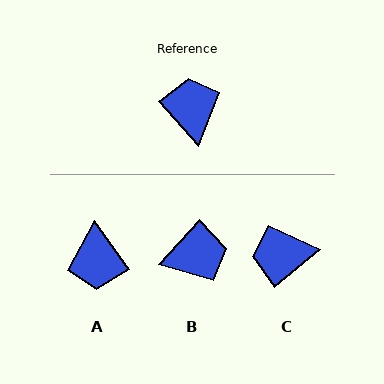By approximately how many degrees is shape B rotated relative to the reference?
Approximately 85 degrees clockwise.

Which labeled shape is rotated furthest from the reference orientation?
A, about 173 degrees away.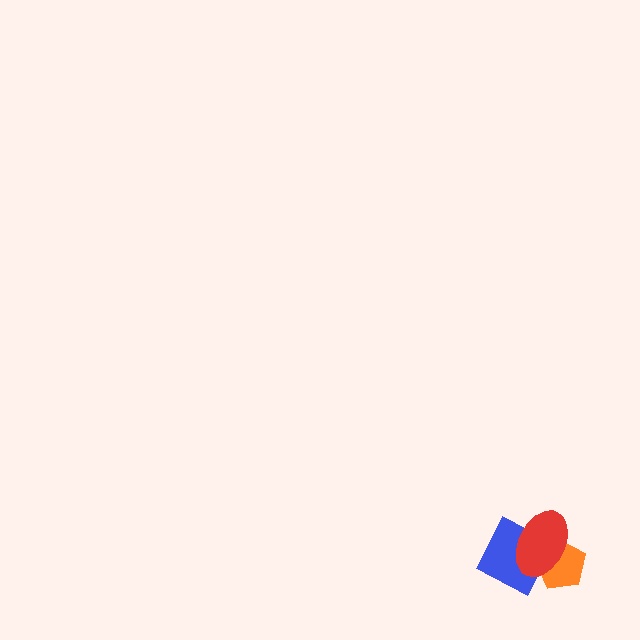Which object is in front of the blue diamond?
The red ellipse is in front of the blue diamond.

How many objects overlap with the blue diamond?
2 objects overlap with the blue diamond.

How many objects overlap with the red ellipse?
2 objects overlap with the red ellipse.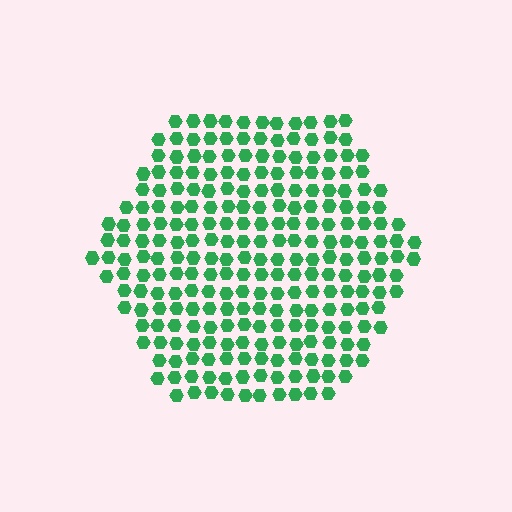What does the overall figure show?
The overall figure shows a hexagon.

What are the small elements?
The small elements are hexagons.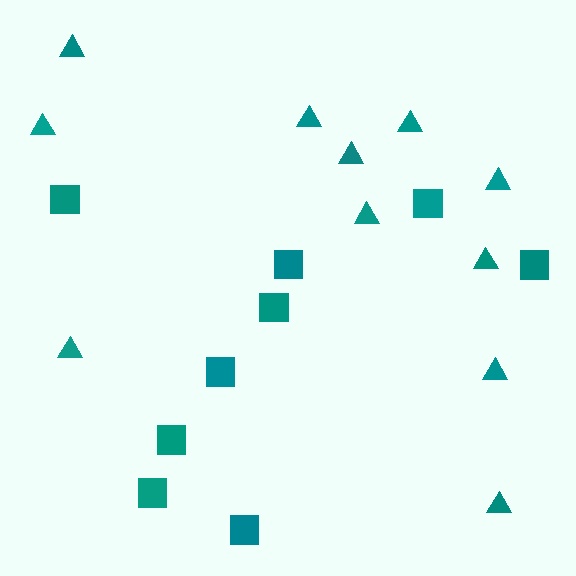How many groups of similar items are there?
There are 2 groups: one group of squares (9) and one group of triangles (11).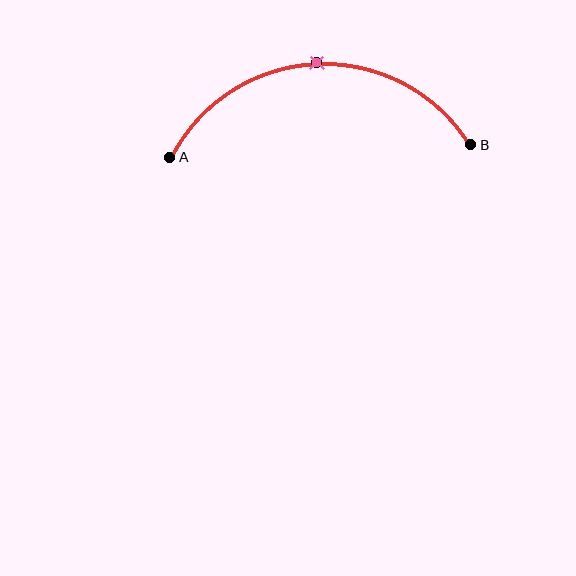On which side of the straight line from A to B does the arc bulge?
The arc bulges above the straight line connecting A and B.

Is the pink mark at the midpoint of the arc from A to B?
Yes. The pink mark lies on the arc at equal arc-length from both A and B — it is the arc midpoint.